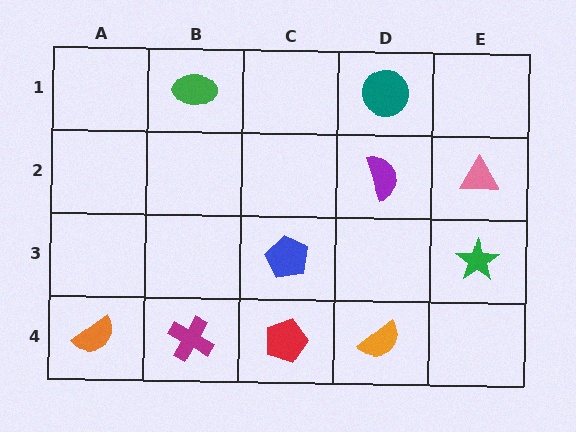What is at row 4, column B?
A magenta cross.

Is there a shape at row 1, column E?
No, that cell is empty.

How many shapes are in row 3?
2 shapes.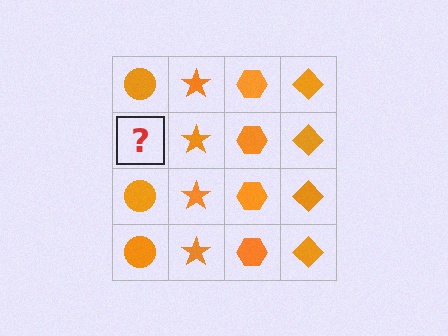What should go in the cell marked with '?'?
The missing cell should contain an orange circle.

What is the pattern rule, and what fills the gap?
The rule is that each column has a consistent shape. The gap should be filled with an orange circle.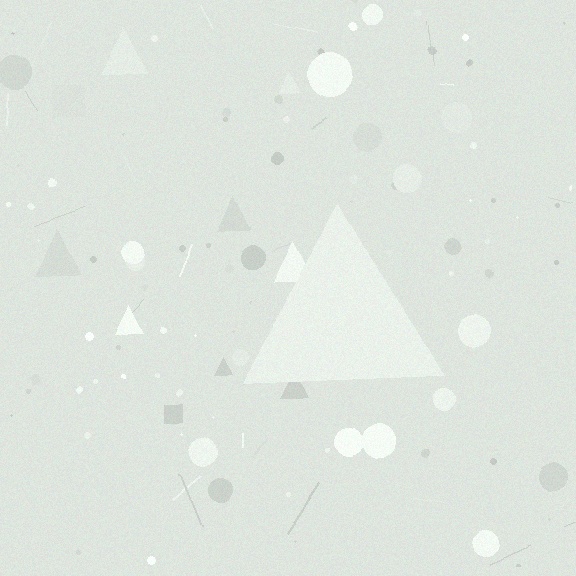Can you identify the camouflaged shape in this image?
The camouflaged shape is a triangle.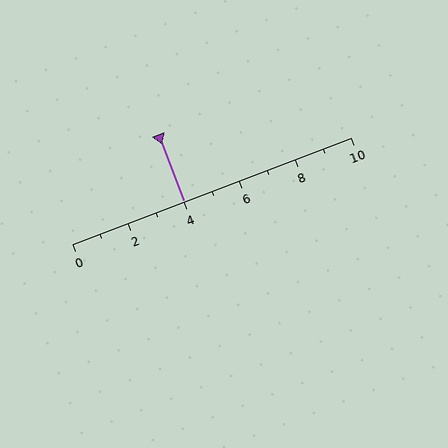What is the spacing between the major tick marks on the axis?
The major ticks are spaced 2 apart.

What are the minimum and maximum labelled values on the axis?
The axis runs from 0 to 10.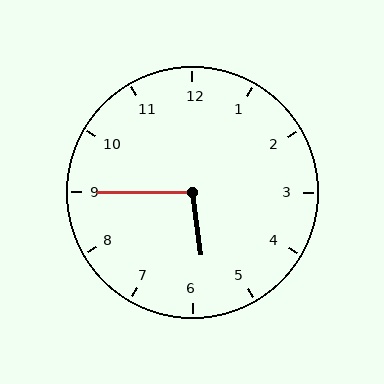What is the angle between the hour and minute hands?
Approximately 98 degrees.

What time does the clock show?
5:45.